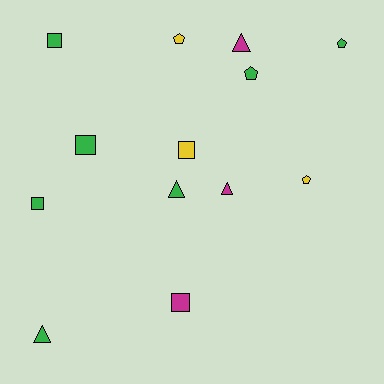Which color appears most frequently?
Green, with 7 objects.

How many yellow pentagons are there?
There are 2 yellow pentagons.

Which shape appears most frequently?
Square, with 5 objects.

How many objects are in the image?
There are 13 objects.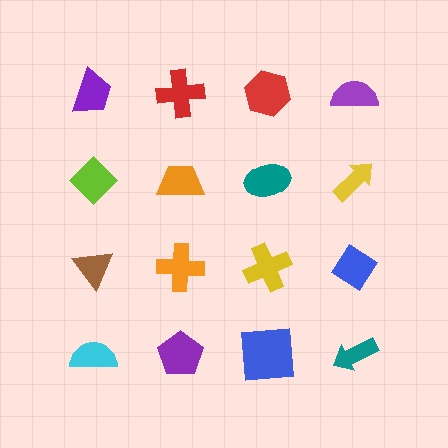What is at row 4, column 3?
A blue square.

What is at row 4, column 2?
A purple pentagon.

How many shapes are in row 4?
4 shapes.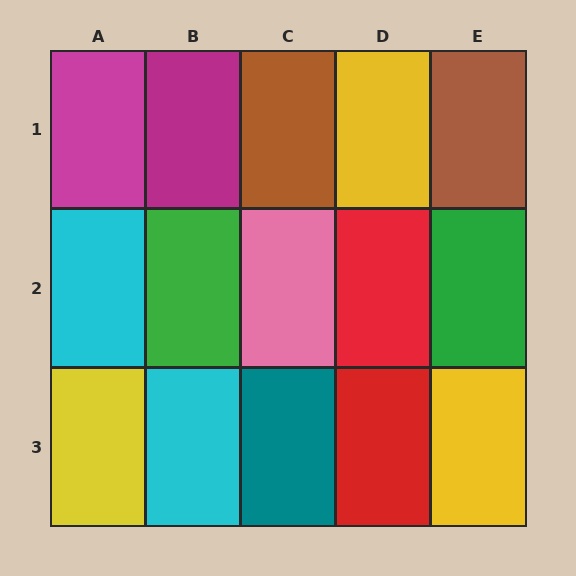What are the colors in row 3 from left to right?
Yellow, cyan, teal, red, yellow.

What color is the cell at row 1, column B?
Magenta.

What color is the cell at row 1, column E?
Brown.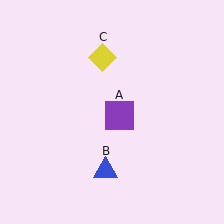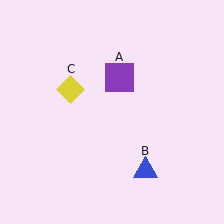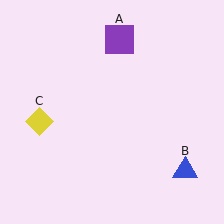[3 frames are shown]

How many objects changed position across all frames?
3 objects changed position: purple square (object A), blue triangle (object B), yellow diamond (object C).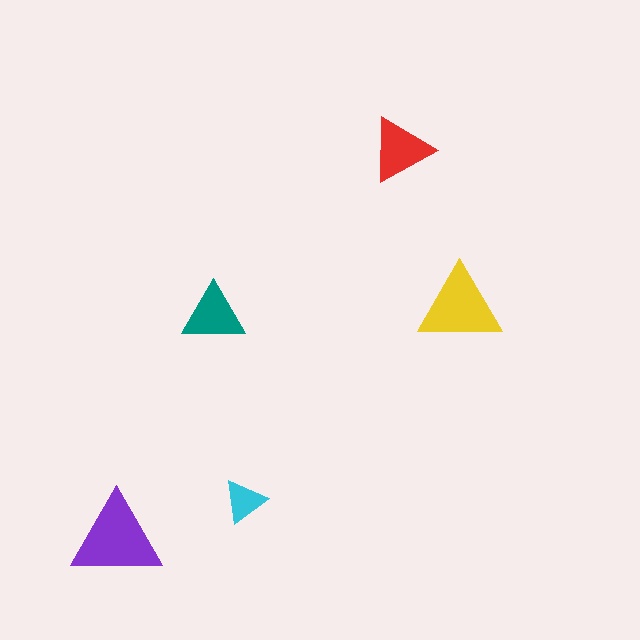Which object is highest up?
The red triangle is topmost.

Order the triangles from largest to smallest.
the purple one, the yellow one, the red one, the teal one, the cyan one.